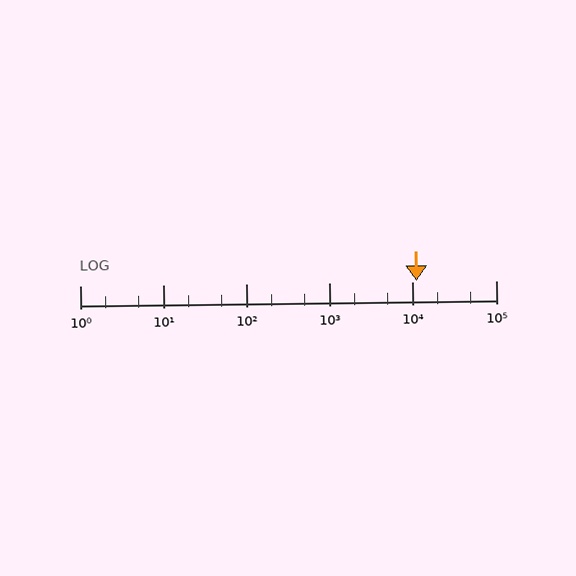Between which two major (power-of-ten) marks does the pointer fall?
The pointer is between 10000 and 100000.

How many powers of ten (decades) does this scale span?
The scale spans 5 decades, from 1 to 100000.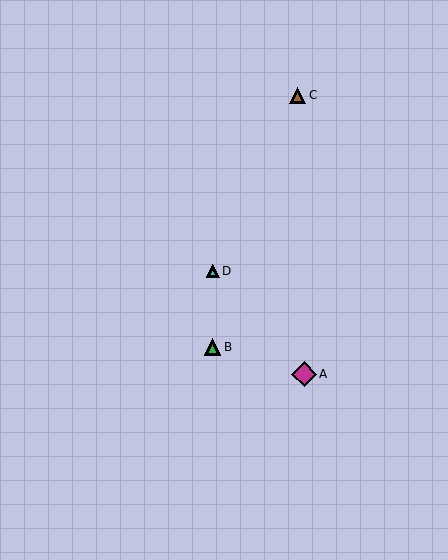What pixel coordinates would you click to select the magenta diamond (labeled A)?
Click at (304, 374) to select the magenta diamond A.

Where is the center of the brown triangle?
The center of the brown triangle is at (298, 95).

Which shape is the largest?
The magenta diamond (labeled A) is the largest.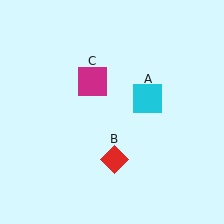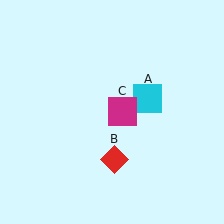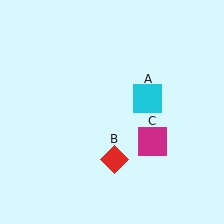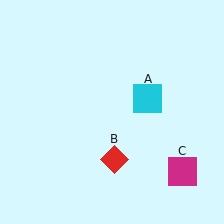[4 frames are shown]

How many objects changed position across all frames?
1 object changed position: magenta square (object C).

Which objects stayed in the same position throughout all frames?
Cyan square (object A) and red diamond (object B) remained stationary.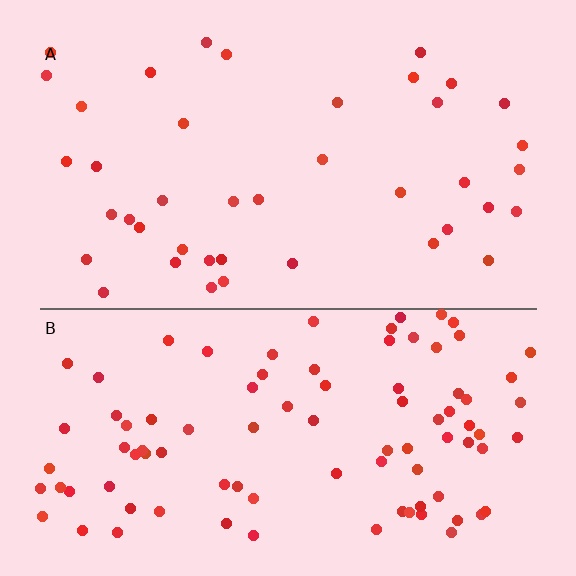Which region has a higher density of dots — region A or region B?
B (the bottom).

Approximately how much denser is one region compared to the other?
Approximately 2.3× — region B over region A.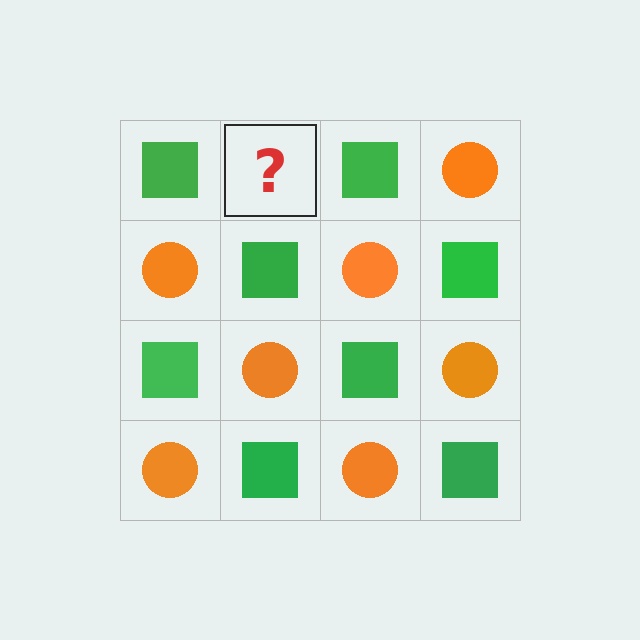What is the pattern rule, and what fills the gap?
The rule is that it alternates green square and orange circle in a checkerboard pattern. The gap should be filled with an orange circle.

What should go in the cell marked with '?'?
The missing cell should contain an orange circle.